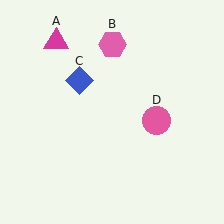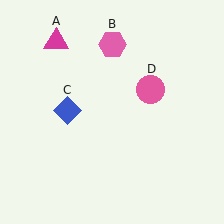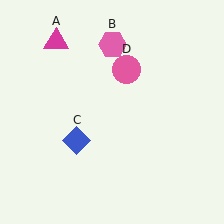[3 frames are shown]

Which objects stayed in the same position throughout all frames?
Magenta triangle (object A) and pink hexagon (object B) remained stationary.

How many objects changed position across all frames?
2 objects changed position: blue diamond (object C), pink circle (object D).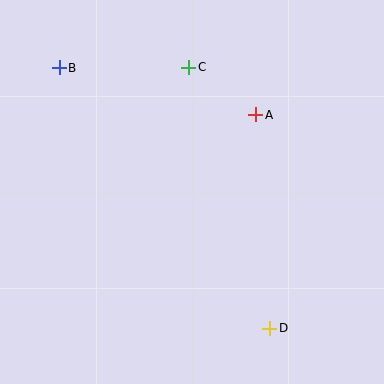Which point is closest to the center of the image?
Point A at (256, 115) is closest to the center.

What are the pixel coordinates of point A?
Point A is at (256, 115).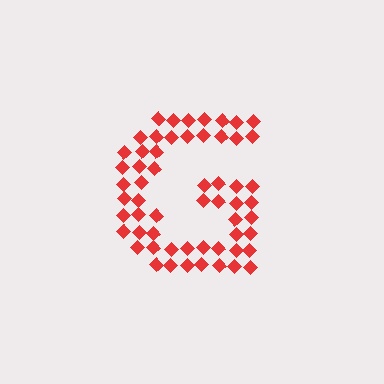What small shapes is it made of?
It is made of small diamonds.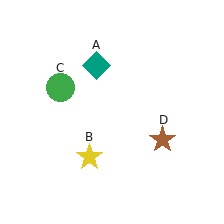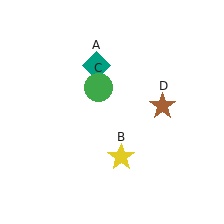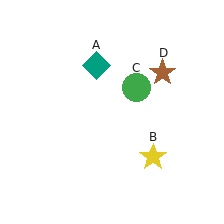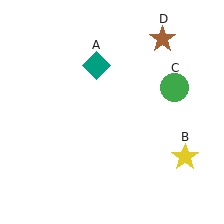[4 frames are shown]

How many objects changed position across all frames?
3 objects changed position: yellow star (object B), green circle (object C), brown star (object D).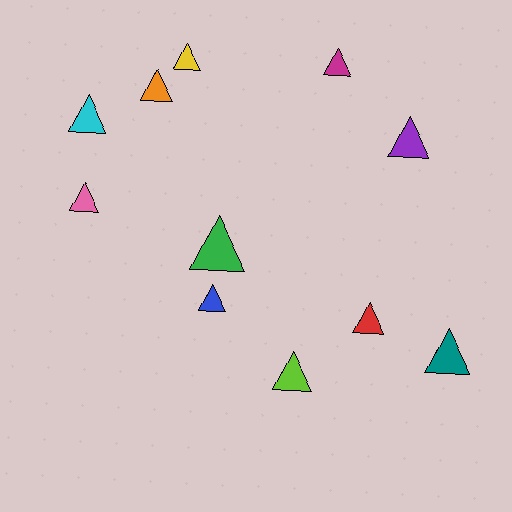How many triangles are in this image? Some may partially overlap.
There are 11 triangles.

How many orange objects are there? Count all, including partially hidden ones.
There is 1 orange object.